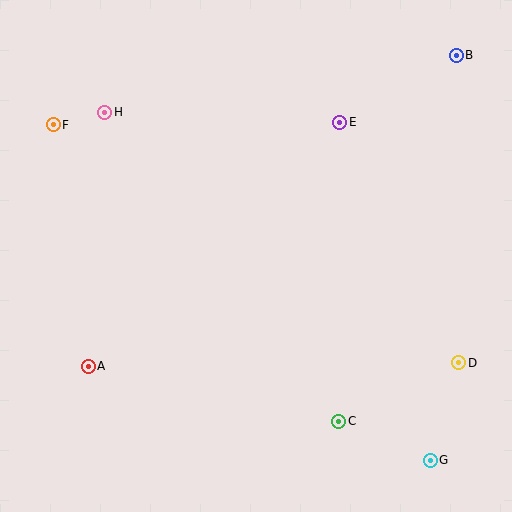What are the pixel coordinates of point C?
Point C is at (339, 421).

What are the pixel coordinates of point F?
Point F is at (53, 125).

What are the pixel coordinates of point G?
Point G is at (430, 460).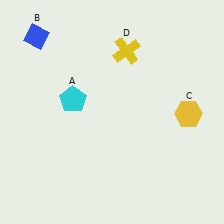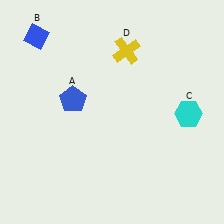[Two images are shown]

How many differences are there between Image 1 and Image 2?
There are 2 differences between the two images.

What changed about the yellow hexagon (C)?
In Image 1, C is yellow. In Image 2, it changed to cyan.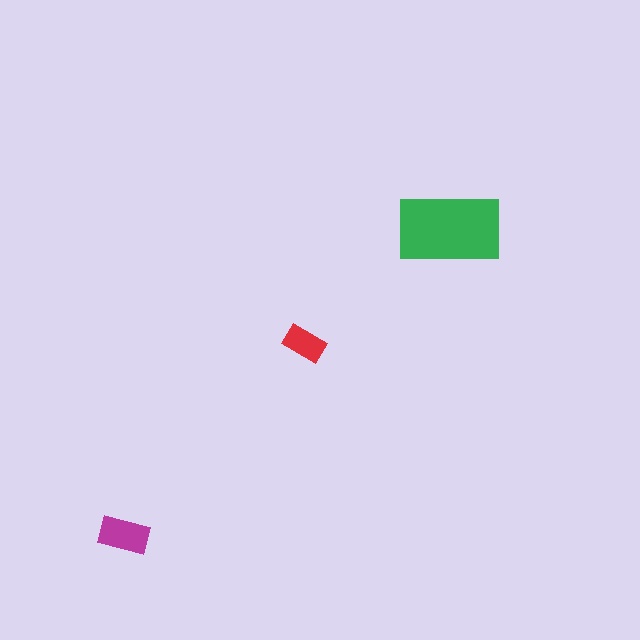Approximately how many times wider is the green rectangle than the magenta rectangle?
About 2 times wider.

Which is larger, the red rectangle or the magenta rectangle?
The magenta one.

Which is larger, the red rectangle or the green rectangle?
The green one.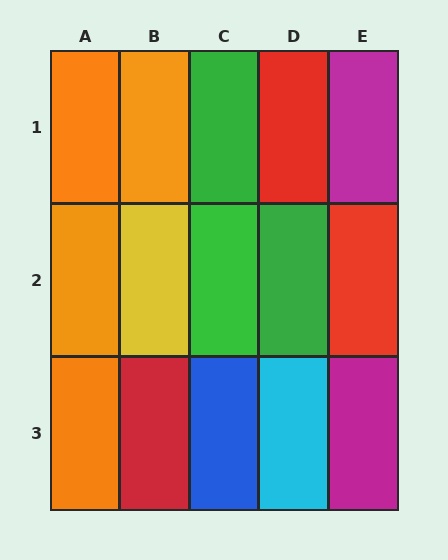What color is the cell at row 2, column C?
Green.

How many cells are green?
3 cells are green.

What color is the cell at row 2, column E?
Red.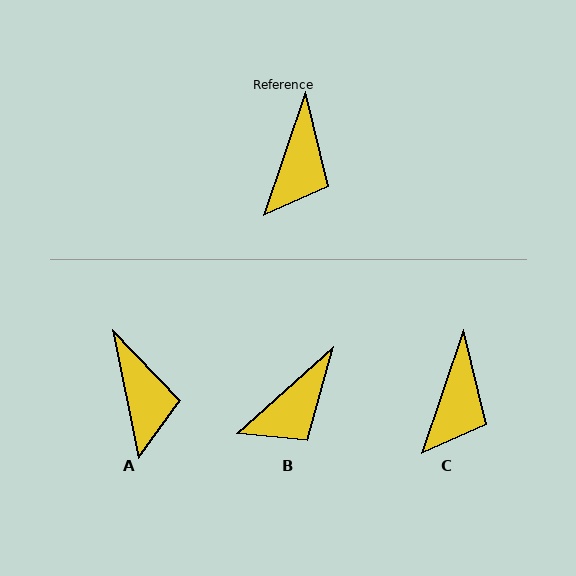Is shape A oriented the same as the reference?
No, it is off by about 30 degrees.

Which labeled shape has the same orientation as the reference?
C.